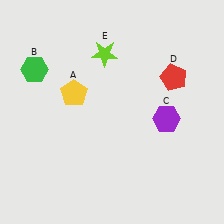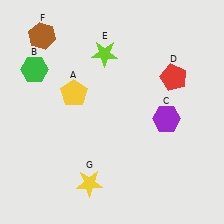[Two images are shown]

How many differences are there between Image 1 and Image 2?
There are 2 differences between the two images.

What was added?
A brown hexagon (F), a yellow star (G) were added in Image 2.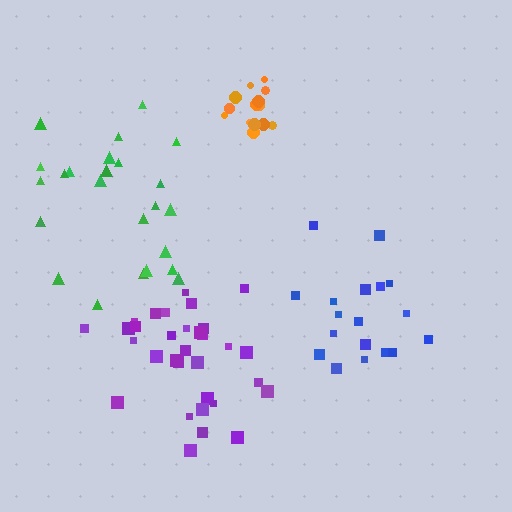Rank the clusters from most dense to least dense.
orange, purple, blue, green.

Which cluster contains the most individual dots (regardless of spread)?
Purple (33).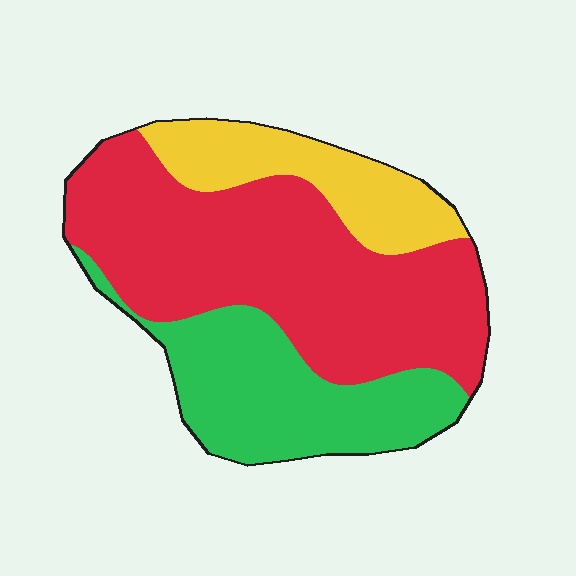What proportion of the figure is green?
Green takes up about one quarter (1/4) of the figure.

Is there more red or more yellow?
Red.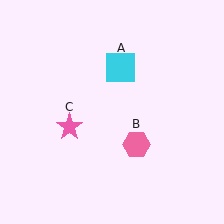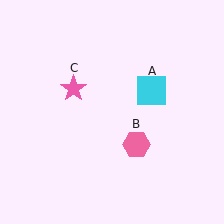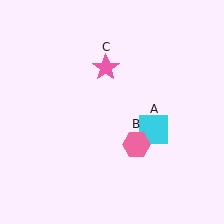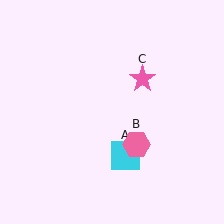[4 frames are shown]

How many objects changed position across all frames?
2 objects changed position: cyan square (object A), pink star (object C).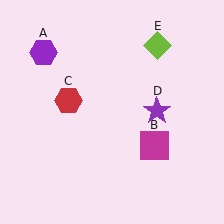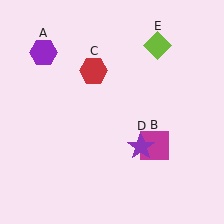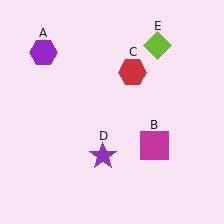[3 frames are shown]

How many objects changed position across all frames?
2 objects changed position: red hexagon (object C), purple star (object D).